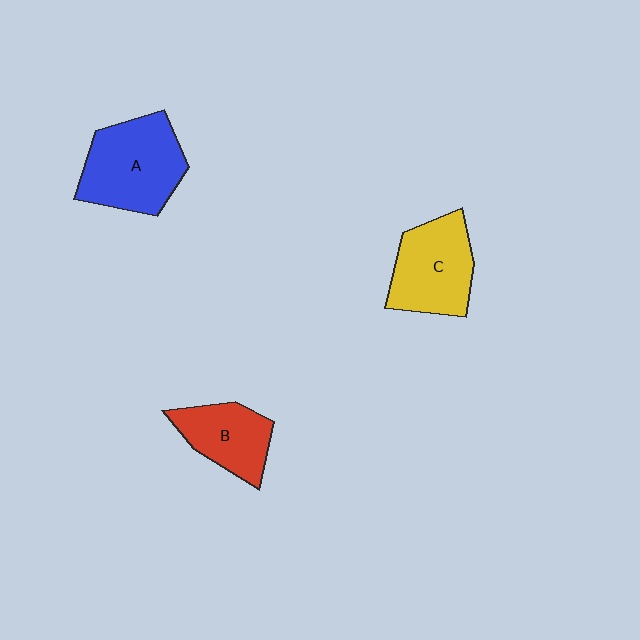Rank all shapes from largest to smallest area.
From largest to smallest: A (blue), C (yellow), B (red).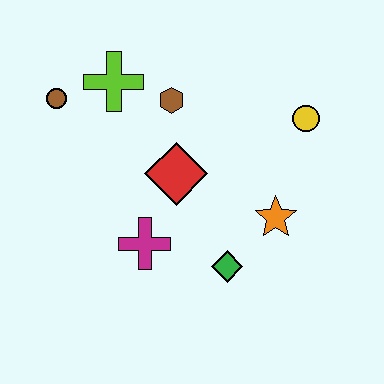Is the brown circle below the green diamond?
No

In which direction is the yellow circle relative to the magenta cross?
The yellow circle is to the right of the magenta cross.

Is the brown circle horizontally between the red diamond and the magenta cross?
No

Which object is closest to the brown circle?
The lime cross is closest to the brown circle.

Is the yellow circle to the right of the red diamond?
Yes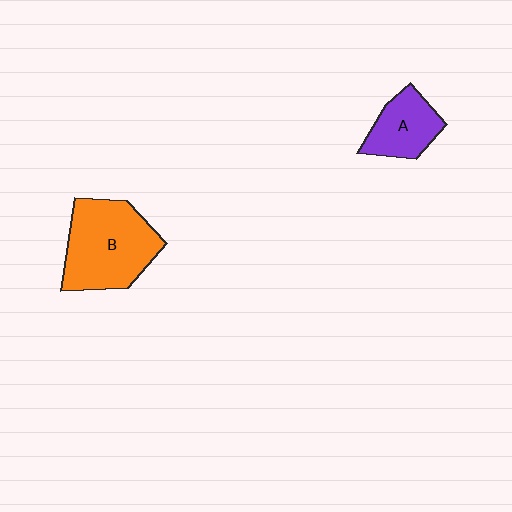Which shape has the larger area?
Shape B (orange).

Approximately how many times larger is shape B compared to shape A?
Approximately 1.9 times.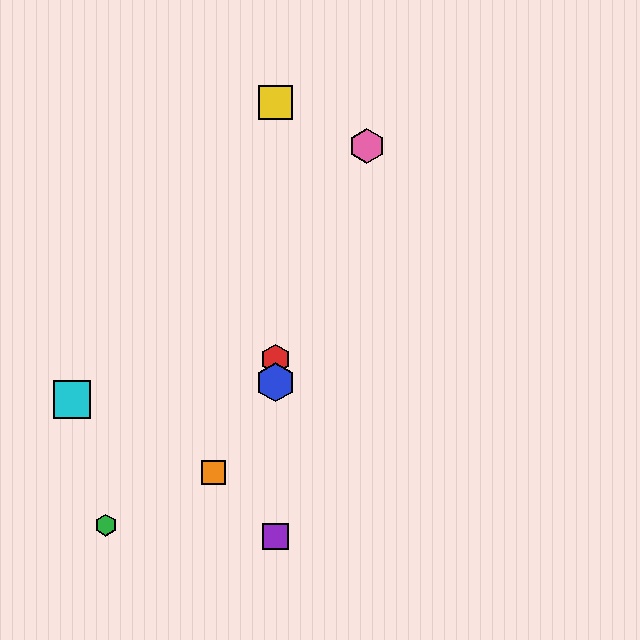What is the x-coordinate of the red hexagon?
The red hexagon is at x≈275.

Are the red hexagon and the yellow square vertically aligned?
Yes, both are at x≈275.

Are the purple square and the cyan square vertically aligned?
No, the purple square is at x≈275 and the cyan square is at x≈72.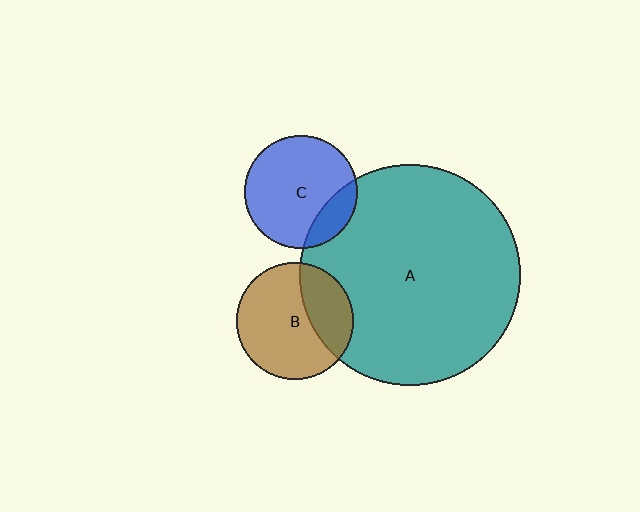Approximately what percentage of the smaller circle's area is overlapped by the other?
Approximately 30%.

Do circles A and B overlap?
Yes.